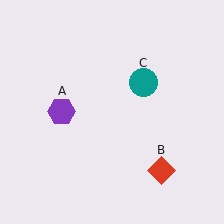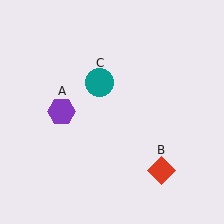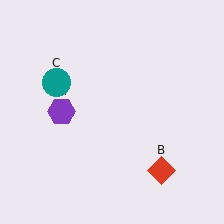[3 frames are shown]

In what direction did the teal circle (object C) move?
The teal circle (object C) moved left.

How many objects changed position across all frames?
1 object changed position: teal circle (object C).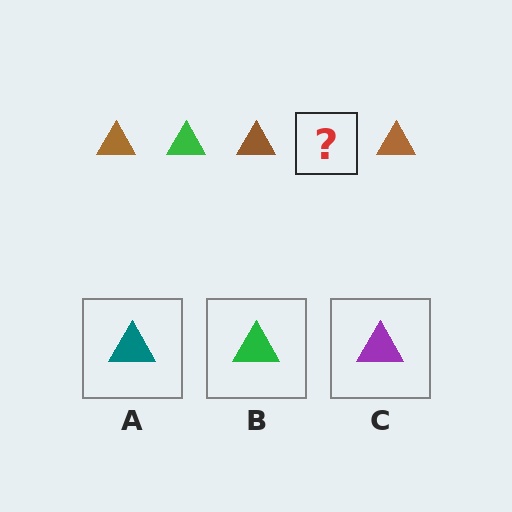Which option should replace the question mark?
Option B.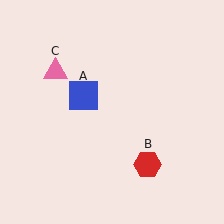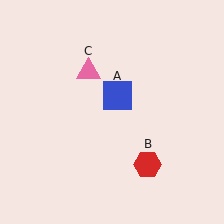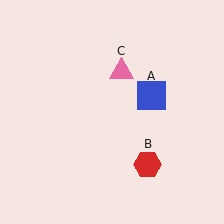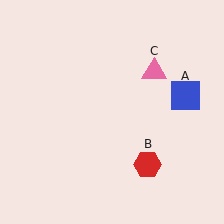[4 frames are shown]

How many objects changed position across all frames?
2 objects changed position: blue square (object A), pink triangle (object C).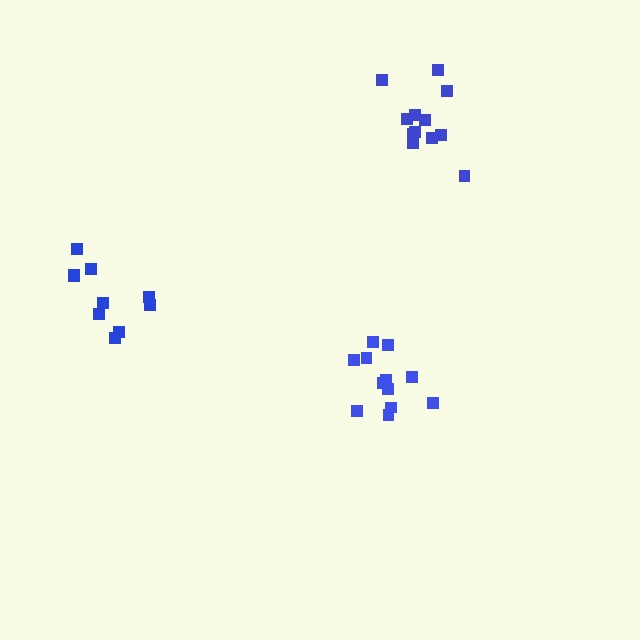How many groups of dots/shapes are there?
There are 3 groups.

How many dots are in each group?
Group 1: 12 dots, Group 2: 12 dots, Group 3: 10 dots (34 total).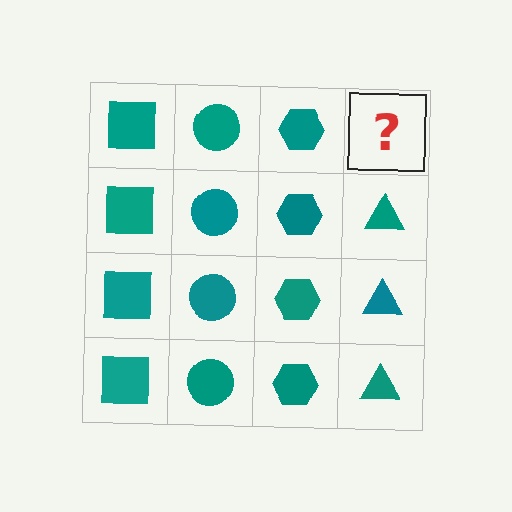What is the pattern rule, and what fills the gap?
The rule is that each column has a consistent shape. The gap should be filled with a teal triangle.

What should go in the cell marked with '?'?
The missing cell should contain a teal triangle.